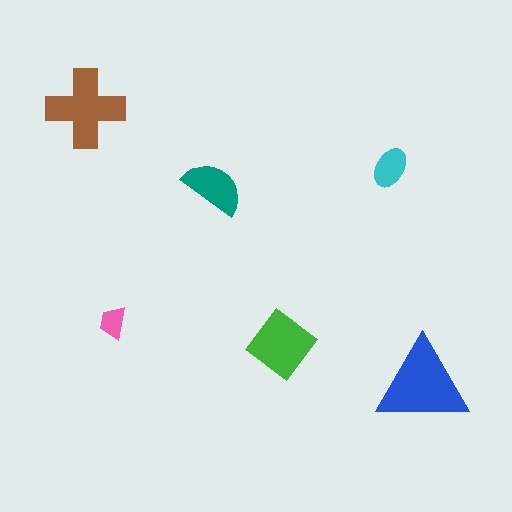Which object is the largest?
The blue triangle.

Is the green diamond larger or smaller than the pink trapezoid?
Larger.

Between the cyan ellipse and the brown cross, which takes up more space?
The brown cross.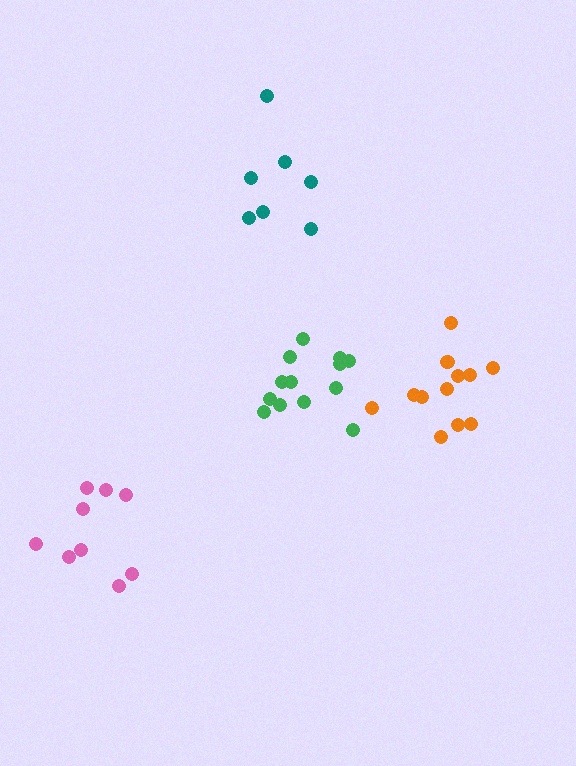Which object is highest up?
The teal cluster is topmost.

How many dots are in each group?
Group 1: 12 dots, Group 2: 7 dots, Group 3: 9 dots, Group 4: 13 dots (41 total).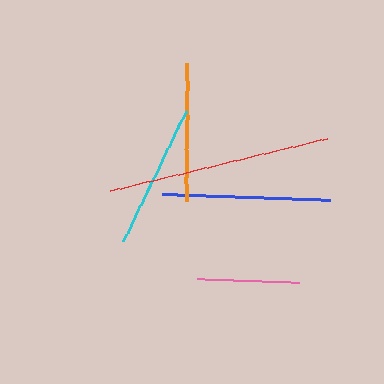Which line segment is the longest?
The red line is the longest at approximately 223 pixels.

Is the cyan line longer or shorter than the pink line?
The cyan line is longer than the pink line.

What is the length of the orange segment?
The orange segment is approximately 138 pixels long.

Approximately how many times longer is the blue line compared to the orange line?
The blue line is approximately 1.2 times the length of the orange line.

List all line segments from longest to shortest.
From longest to shortest: red, blue, cyan, orange, pink.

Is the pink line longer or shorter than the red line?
The red line is longer than the pink line.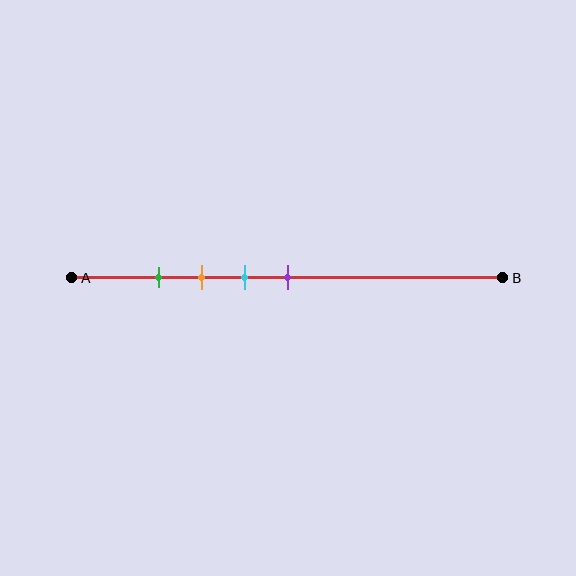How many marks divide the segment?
There are 4 marks dividing the segment.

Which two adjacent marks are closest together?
The green and orange marks are the closest adjacent pair.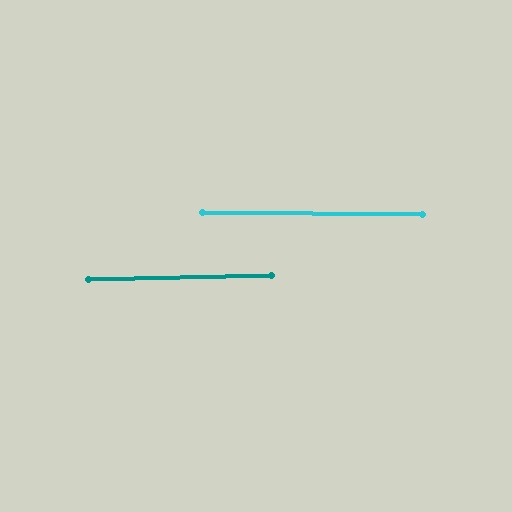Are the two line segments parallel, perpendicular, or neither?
Parallel — their directions differ by only 1.8°.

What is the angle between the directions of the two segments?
Approximately 2 degrees.